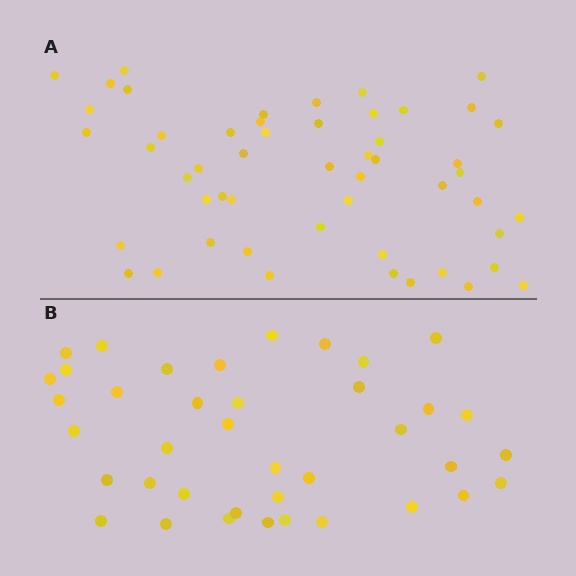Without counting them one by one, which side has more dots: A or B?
Region A (the top region) has more dots.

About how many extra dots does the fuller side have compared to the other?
Region A has approximately 15 more dots than region B.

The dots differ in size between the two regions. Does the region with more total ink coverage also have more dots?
No. Region B has more total ink coverage because its dots are larger, but region A actually contains more individual dots. Total area can be misleading — the number of items is what matters here.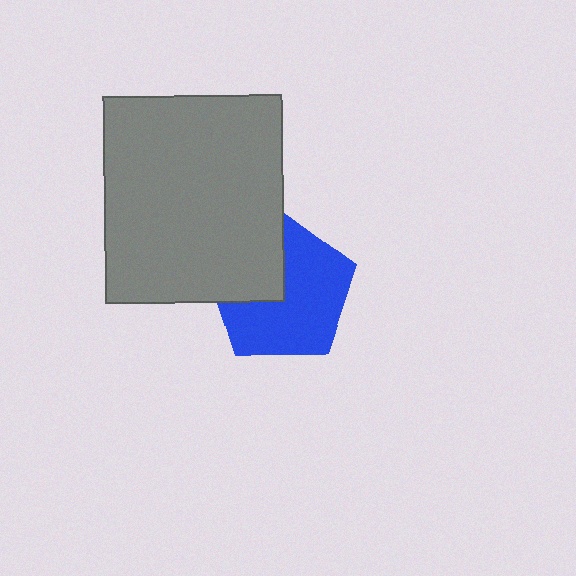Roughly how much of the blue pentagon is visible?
Most of it is visible (roughly 67%).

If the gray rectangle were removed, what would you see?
You would see the complete blue pentagon.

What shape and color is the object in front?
The object in front is a gray rectangle.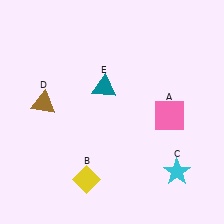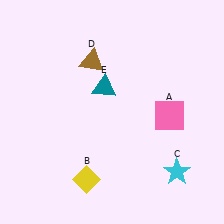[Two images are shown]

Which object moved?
The brown triangle (D) moved right.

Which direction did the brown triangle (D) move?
The brown triangle (D) moved right.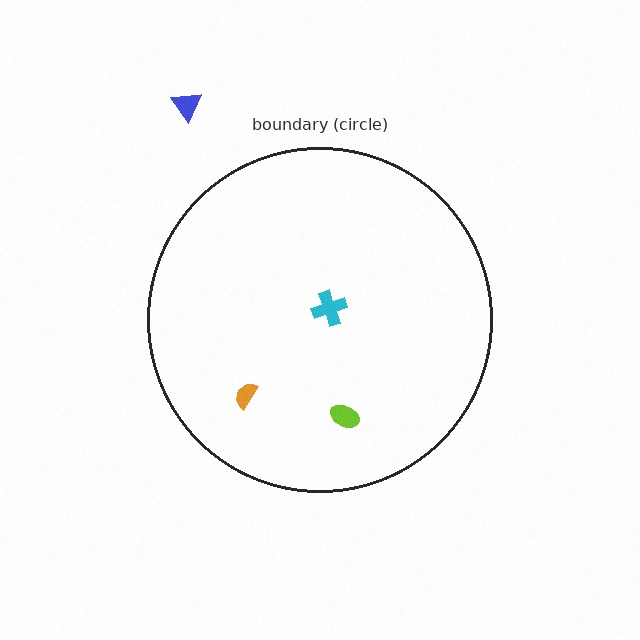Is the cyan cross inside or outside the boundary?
Inside.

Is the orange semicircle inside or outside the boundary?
Inside.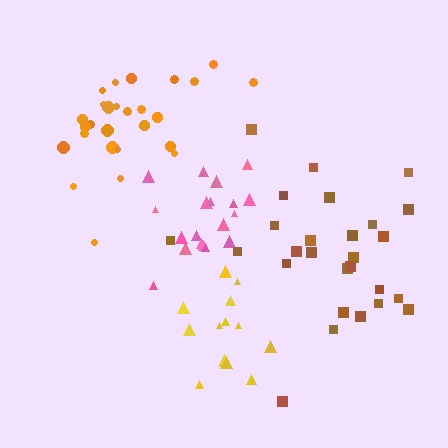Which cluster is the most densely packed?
Pink.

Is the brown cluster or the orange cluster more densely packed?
Orange.